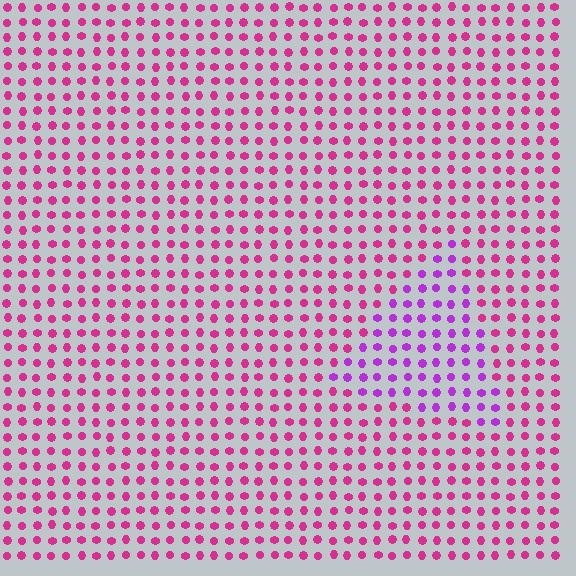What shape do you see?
I see a triangle.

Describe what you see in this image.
The image is filled with small magenta elements in a uniform arrangement. A triangle-shaped region is visible where the elements are tinted to a slightly different hue, forming a subtle color boundary.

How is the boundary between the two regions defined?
The boundary is defined purely by a slight shift in hue (about 36 degrees). Spacing, size, and orientation are identical on both sides.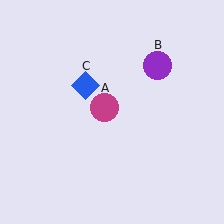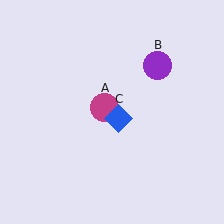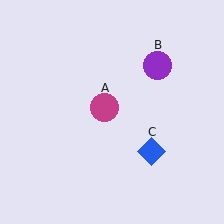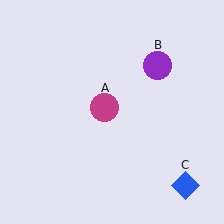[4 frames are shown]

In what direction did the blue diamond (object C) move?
The blue diamond (object C) moved down and to the right.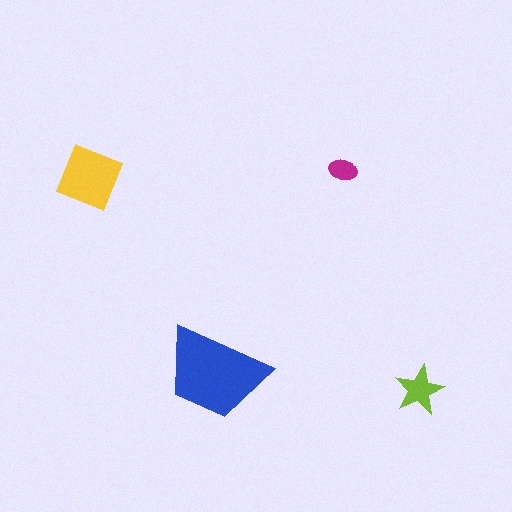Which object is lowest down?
The lime star is bottommost.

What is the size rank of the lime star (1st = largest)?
3rd.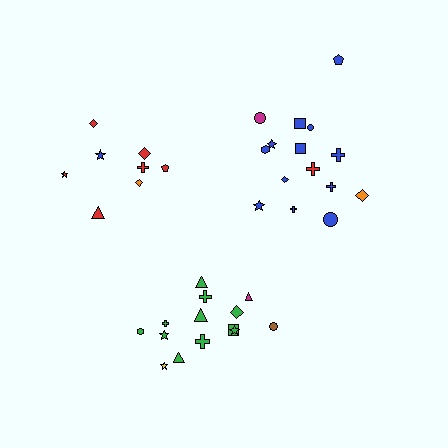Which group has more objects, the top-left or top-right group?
The top-right group.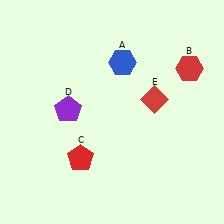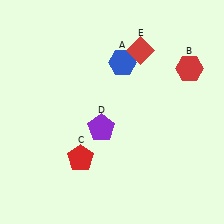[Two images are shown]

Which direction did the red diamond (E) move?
The red diamond (E) moved up.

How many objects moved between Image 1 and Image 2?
2 objects moved between the two images.